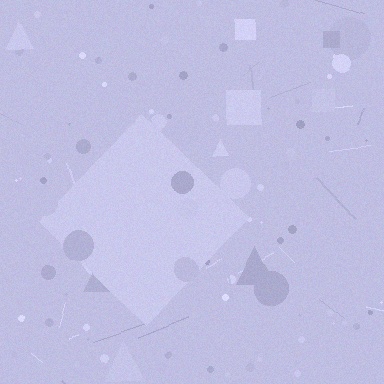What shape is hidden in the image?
A diamond is hidden in the image.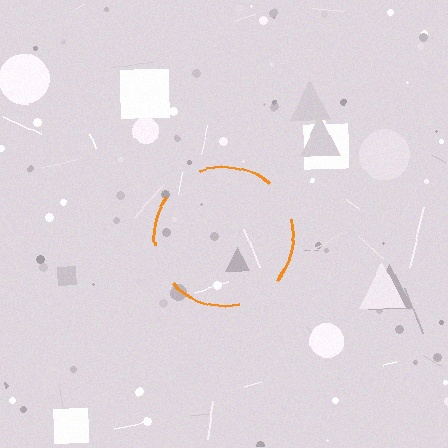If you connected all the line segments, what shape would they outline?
They would outline a circle.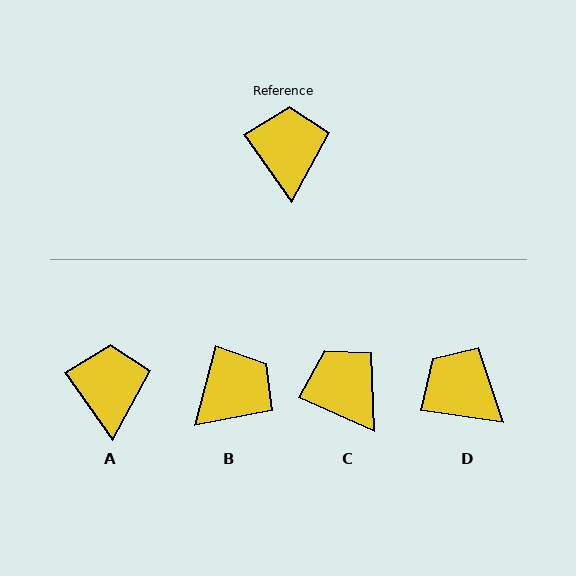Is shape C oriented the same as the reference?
No, it is off by about 31 degrees.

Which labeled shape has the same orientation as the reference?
A.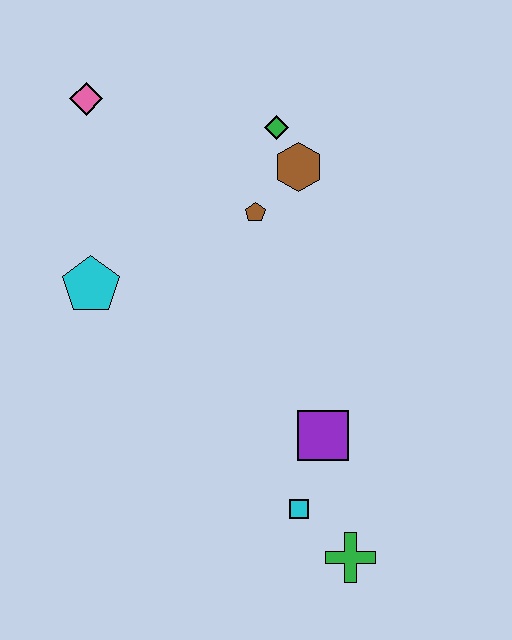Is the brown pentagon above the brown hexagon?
No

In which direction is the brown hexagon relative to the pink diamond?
The brown hexagon is to the right of the pink diamond.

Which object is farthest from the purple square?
The pink diamond is farthest from the purple square.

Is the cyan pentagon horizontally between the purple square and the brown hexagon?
No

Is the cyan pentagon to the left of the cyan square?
Yes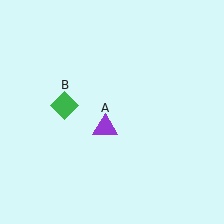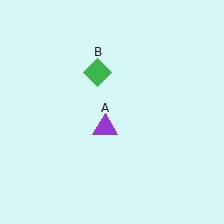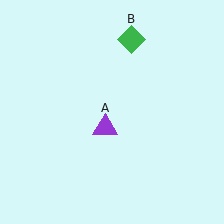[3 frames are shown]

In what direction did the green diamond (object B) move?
The green diamond (object B) moved up and to the right.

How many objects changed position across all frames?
1 object changed position: green diamond (object B).